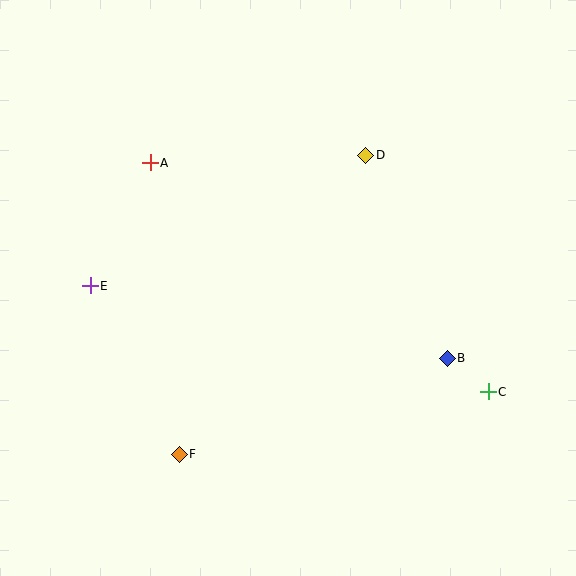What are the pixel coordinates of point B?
Point B is at (447, 358).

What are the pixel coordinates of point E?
Point E is at (90, 286).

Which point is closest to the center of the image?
Point D at (366, 155) is closest to the center.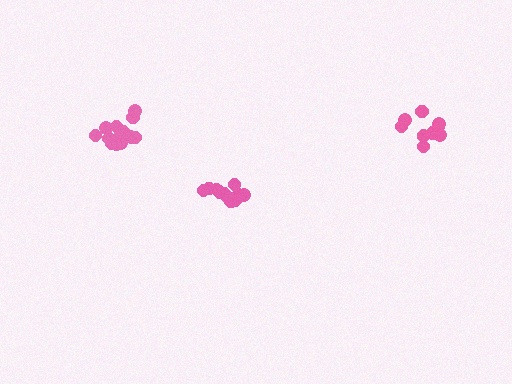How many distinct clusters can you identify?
There are 3 distinct clusters.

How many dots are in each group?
Group 1: 14 dots, Group 2: 11 dots, Group 3: 9 dots (34 total).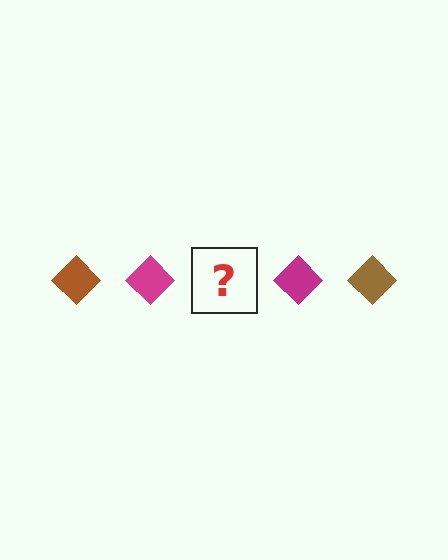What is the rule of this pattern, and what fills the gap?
The rule is that the pattern cycles through brown, magenta diamonds. The gap should be filled with a brown diamond.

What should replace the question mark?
The question mark should be replaced with a brown diamond.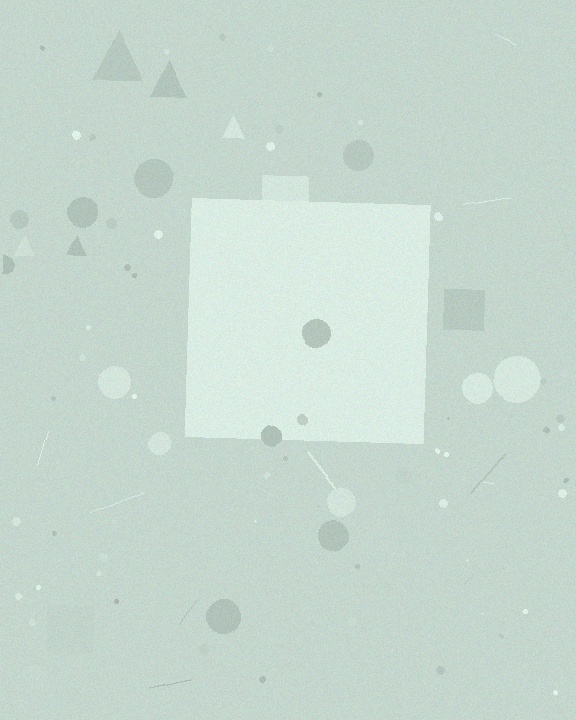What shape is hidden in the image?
A square is hidden in the image.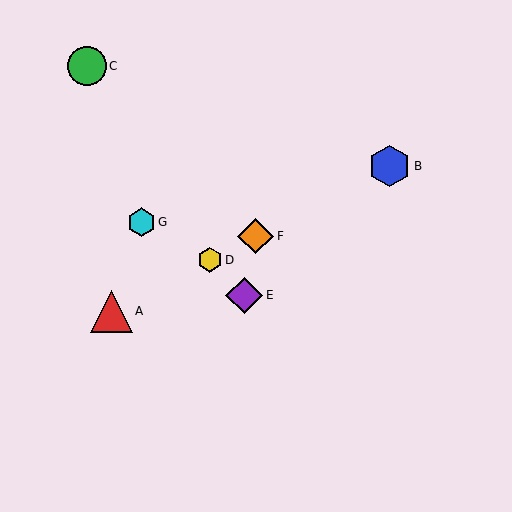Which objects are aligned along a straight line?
Objects A, B, D, F are aligned along a straight line.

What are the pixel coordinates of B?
Object B is at (390, 166).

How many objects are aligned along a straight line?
4 objects (A, B, D, F) are aligned along a straight line.